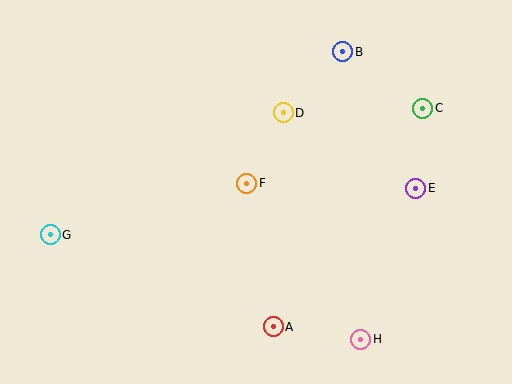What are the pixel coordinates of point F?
Point F is at (247, 183).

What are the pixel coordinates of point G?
Point G is at (50, 235).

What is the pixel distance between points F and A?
The distance between F and A is 146 pixels.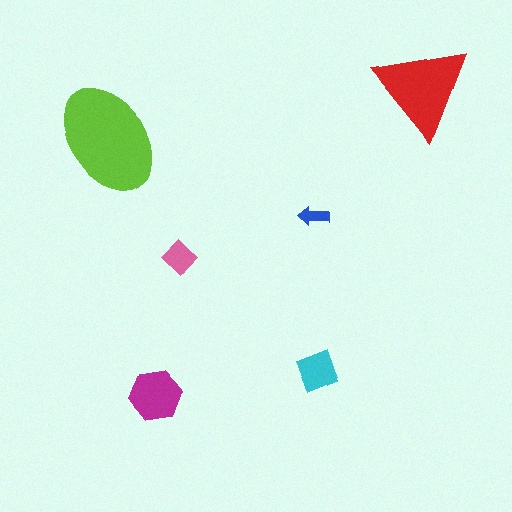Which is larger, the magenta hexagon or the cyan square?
The magenta hexagon.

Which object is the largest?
The lime ellipse.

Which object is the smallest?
The blue arrow.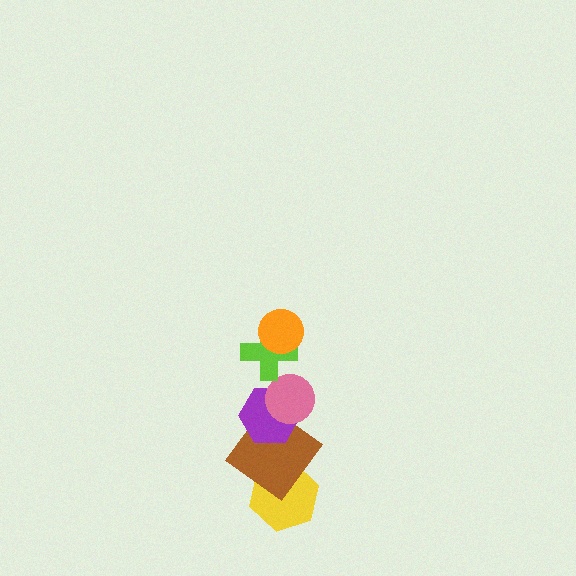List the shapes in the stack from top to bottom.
From top to bottom: the orange circle, the lime cross, the pink circle, the purple hexagon, the brown diamond, the yellow hexagon.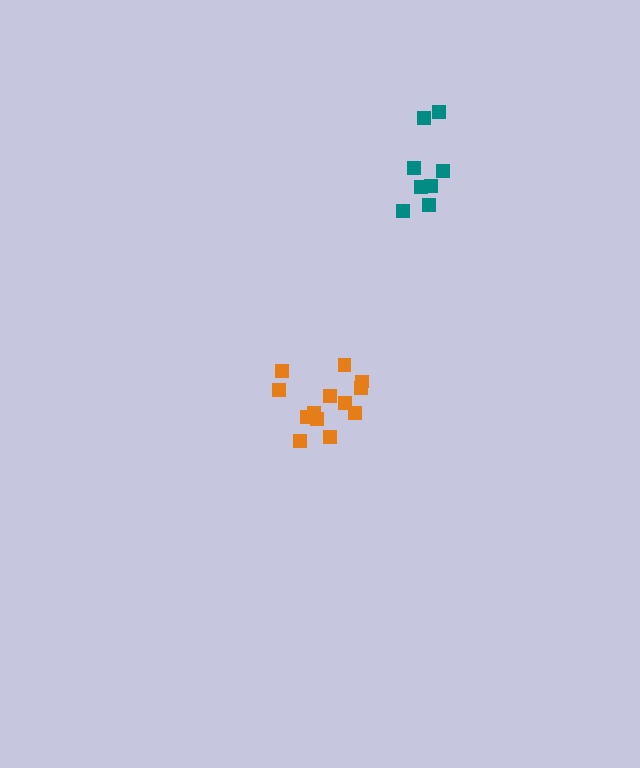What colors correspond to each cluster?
The clusters are colored: orange, teal.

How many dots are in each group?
Group 1: 13 dots, Group 2: 8 dots (21 total).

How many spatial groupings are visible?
There are 2 spatial groupings.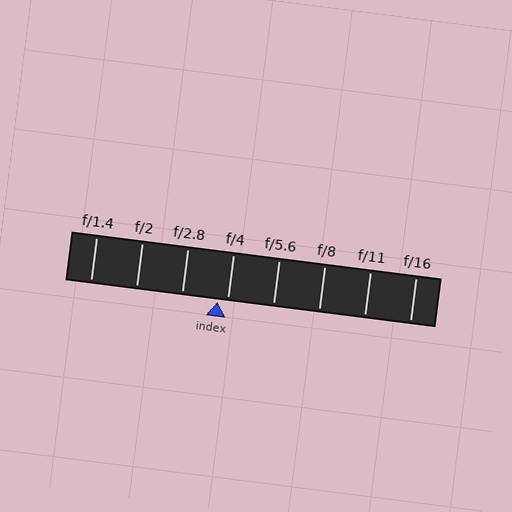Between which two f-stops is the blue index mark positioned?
The index mark is between f/2.8 and f/4.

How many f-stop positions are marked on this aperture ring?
There are 8 f-stop positions marked.